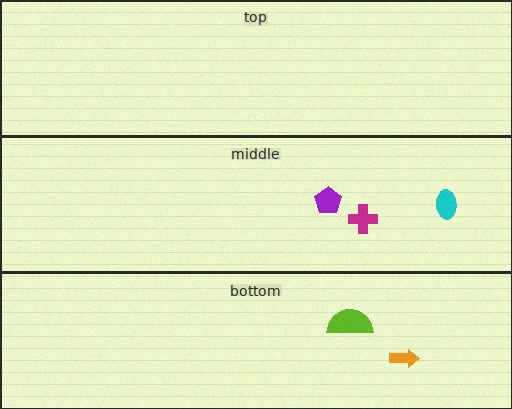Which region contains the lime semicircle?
The bottom region.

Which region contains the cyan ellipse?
The middle region.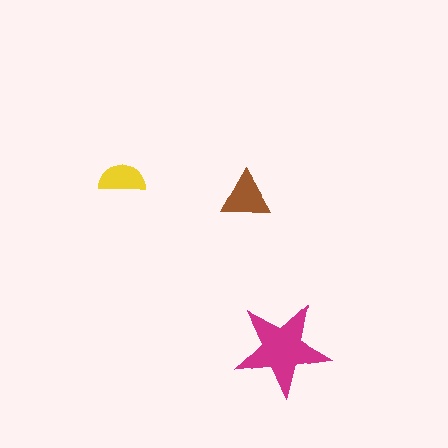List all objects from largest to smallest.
The magenta star, the brown triangle, the yellow semicircle.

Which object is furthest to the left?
The yellow semicircle is leftmost.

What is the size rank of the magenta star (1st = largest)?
1st.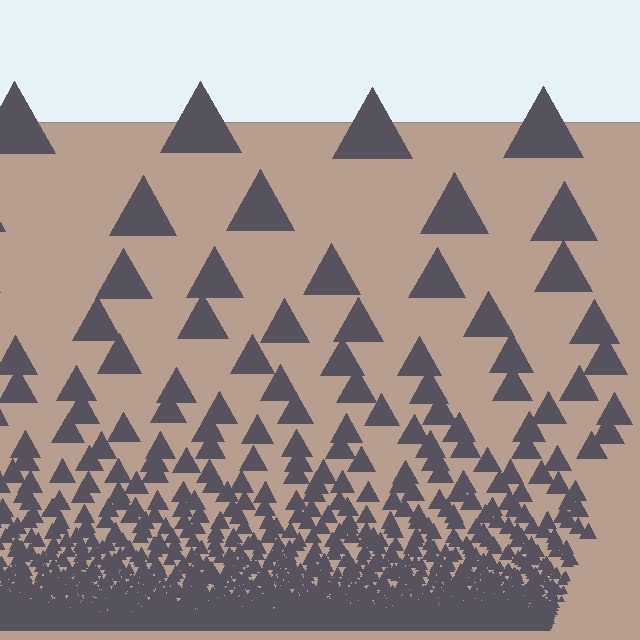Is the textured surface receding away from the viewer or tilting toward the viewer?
The surface appears to tilt toward the viewer. Texture elements get larger and sparser toward the top.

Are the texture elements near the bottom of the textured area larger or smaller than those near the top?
Smaller. The gradient is inverted — elements near the bottom are smaller and denser.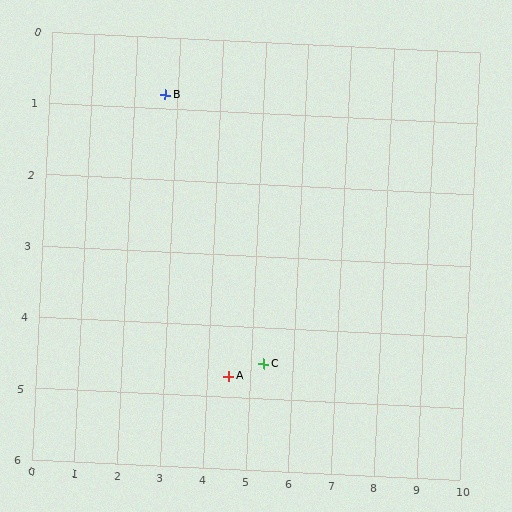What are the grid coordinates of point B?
Point B is at approximately (2.7, 0.8).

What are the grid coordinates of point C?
Point C is at approximately (5.3, 4.5).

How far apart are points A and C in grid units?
Points A and C are about 0.8 grid units apart.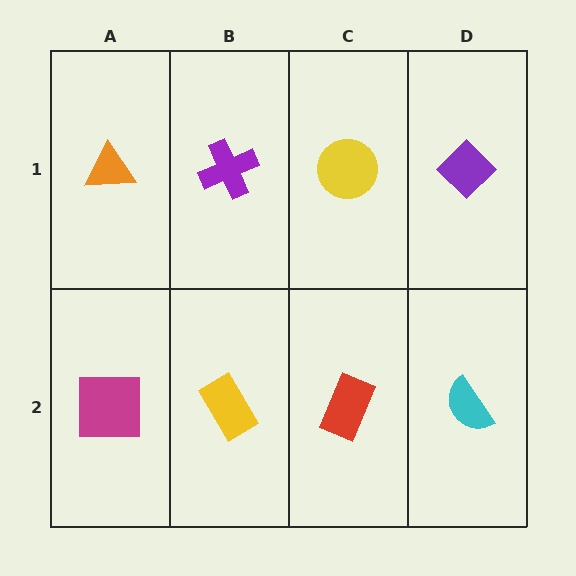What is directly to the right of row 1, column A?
A purple cross.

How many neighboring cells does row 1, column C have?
3.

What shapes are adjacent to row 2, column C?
A yellow circle (row 1, column C), a yellow rectangle (row 2, column B), a cyan semicircle (row 2, column D).